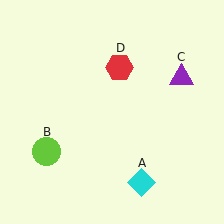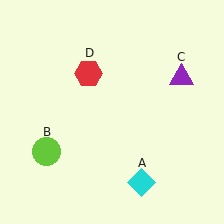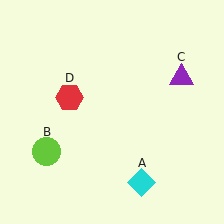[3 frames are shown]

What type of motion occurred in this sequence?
The red hexagon (object D) rotated counterclockwise around the center of the scene.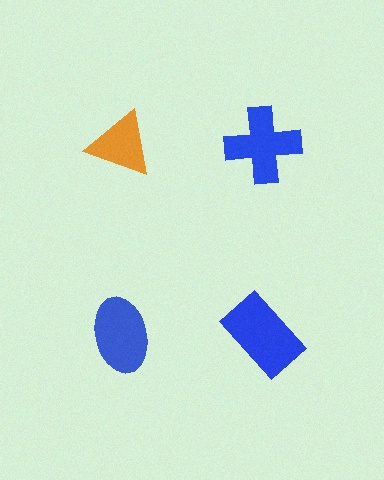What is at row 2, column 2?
A blue rectangle.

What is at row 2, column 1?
A blue ellipse.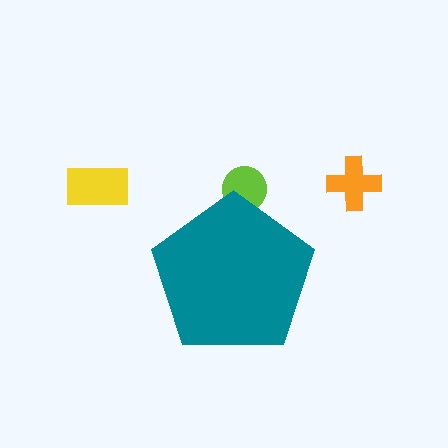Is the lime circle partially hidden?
Yes, the lime circle is partially hidden behind the teal pentagon.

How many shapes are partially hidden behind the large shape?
1 shape is partially hidden.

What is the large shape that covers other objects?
A teal pentagon.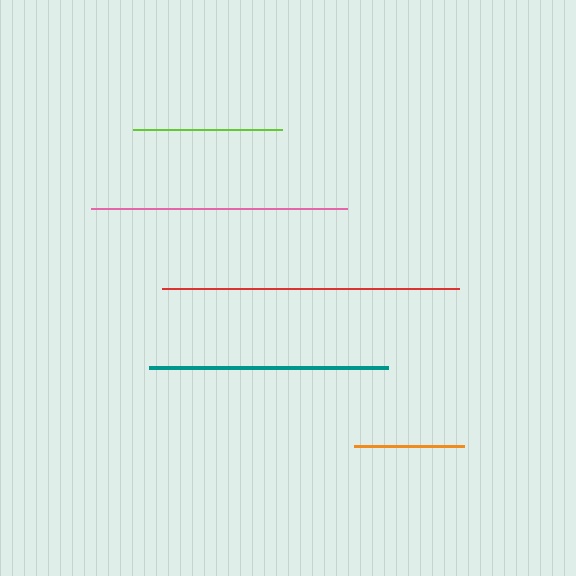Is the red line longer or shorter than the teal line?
The red line is longer than the teal line.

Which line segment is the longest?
The red line is the longest at approximately 297 pixels.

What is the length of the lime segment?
The lime segment is approximately 148 pixels long.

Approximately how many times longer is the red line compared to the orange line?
The red line is approximately 2.7 times the length of the orange line.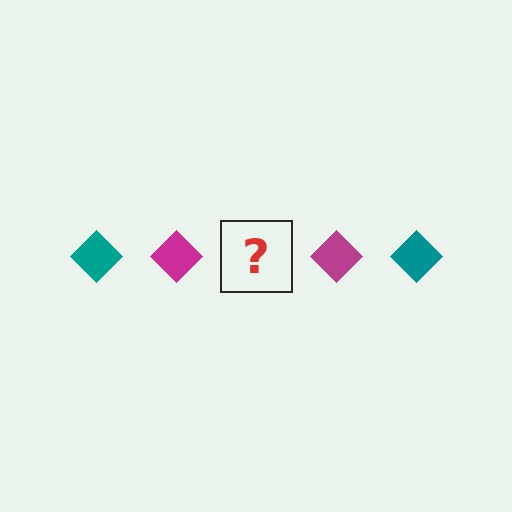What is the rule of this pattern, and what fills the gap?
The rule is that the pattern cycles through teal, magenta diamonds. The gap should be filled with a teal diamond.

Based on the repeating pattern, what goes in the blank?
The blank should be a teal diamond.